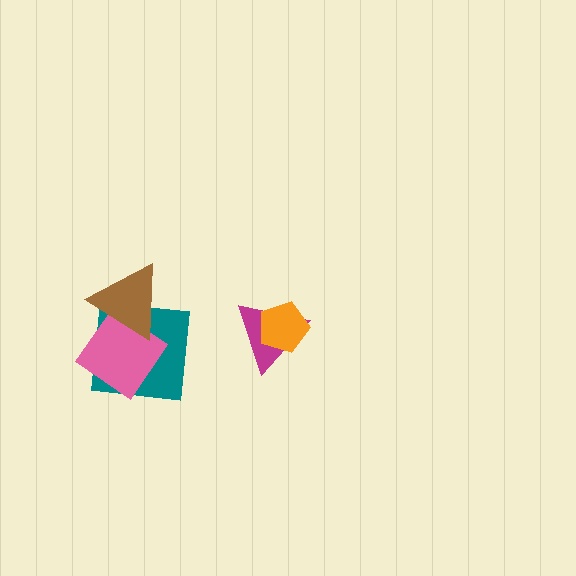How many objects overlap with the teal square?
2 objects overlap with the teal square.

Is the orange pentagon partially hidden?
No, no other shape covers it.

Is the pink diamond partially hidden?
Yes, it is partially covered by another shape.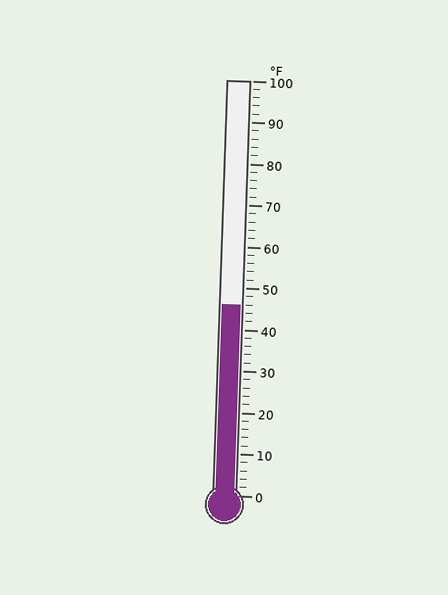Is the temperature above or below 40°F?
The temperature is above 40°F.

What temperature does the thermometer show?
The thermometer shows approximately 46°F.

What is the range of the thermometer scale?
The thermometer scale ranges from 0°F to 100°F.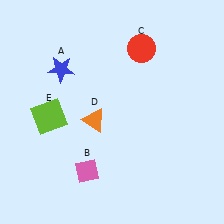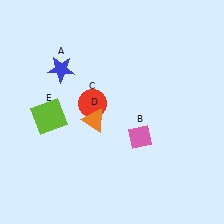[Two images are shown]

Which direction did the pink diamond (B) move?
The pink diamond (B) moved right.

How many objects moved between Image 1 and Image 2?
2 objects moved between the two images.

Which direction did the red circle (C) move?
The red circle (C) moved down.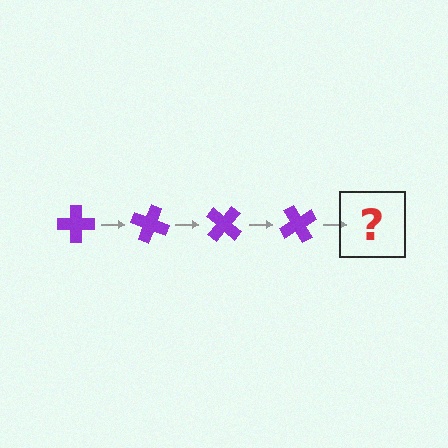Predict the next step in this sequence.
The next step is a purple cross rotated 80 degrees.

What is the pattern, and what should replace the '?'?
The pattern is that the cross rotates 20 degrees each step. The '?' should be a purple cross rotated 80 degrees.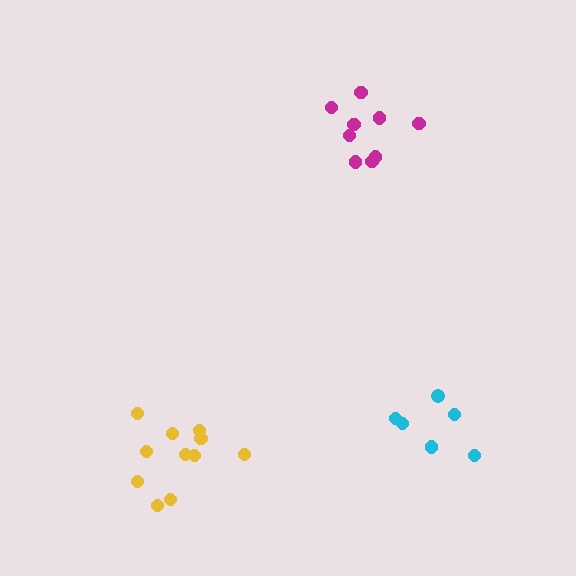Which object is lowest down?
The yellow cluster is bottommost.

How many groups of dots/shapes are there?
There are 3 groups.